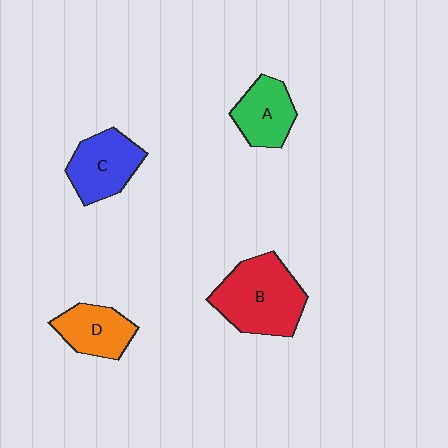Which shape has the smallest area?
Shape D (orange).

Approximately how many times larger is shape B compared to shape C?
Approximately 1.4 times.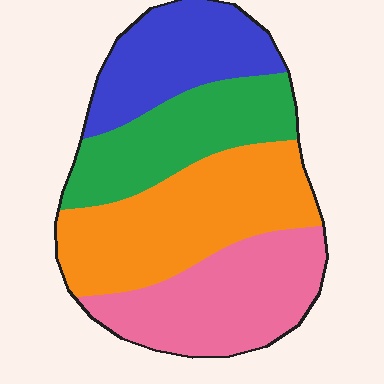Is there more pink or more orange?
Orange.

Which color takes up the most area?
Orange, at roughly 30%.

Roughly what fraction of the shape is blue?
Blue covers about 20% of the shape.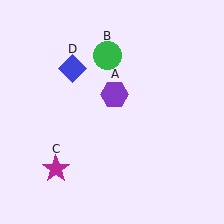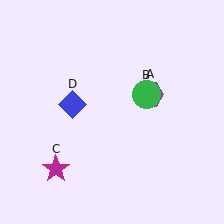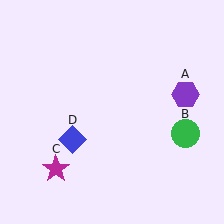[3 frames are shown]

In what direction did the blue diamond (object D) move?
The blue diamond (object D) moved down.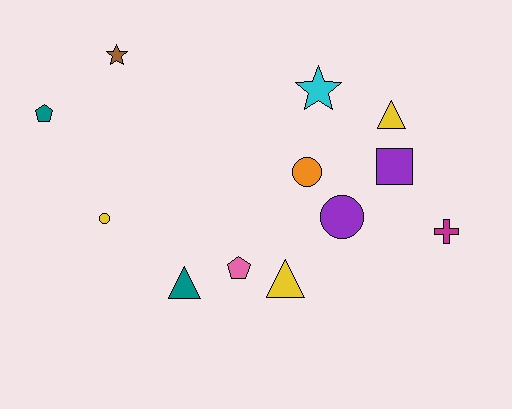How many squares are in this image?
There is 1 square.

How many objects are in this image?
There are 12 objects.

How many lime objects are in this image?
There are no lime objects.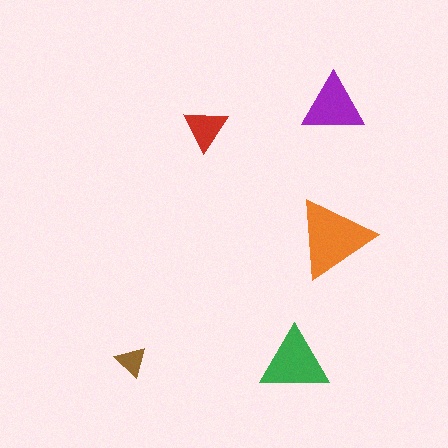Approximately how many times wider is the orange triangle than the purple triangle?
About 1.5 times wider.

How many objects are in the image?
There are 5 objects in the image.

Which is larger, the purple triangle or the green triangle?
The green one.